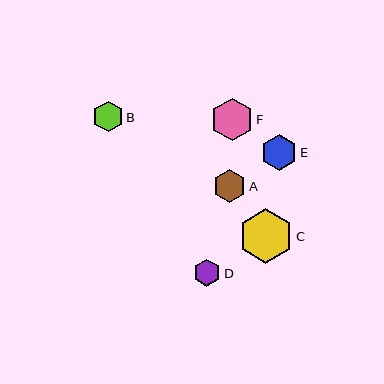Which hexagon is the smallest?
Hexagon D is the smallest with a size of approximately 27 pixels.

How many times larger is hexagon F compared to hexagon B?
Hexagon F is approximately 1.4 times the size of hexagon B.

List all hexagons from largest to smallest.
From largest to smallest: C, F, E, A, B, D.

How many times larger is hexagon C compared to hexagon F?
Hexagon C is approximately 1.3 times the size of hexagon F.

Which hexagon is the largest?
Hexagon C is the largest with a size of approximately 55 pixels.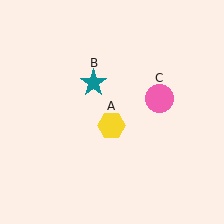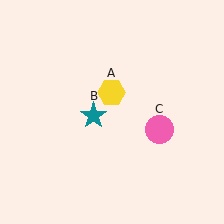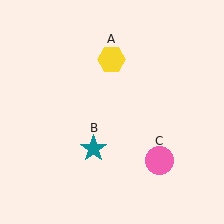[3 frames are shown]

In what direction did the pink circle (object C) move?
The pink circle (object C) moved down.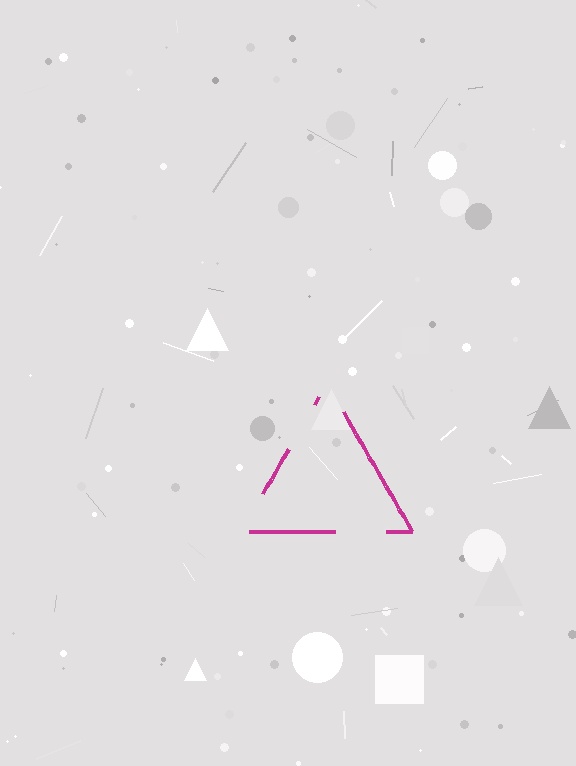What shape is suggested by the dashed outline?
The dashed outline suggests a triangle.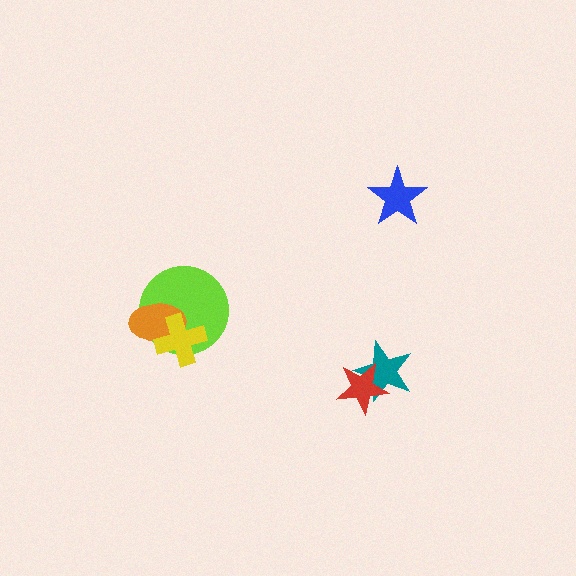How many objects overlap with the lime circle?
2 objects overlap with the lime circle.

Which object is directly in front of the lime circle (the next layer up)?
The orange ellipse is directly in front of the lime circle.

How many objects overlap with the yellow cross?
2 objects overlap with the yellow cross.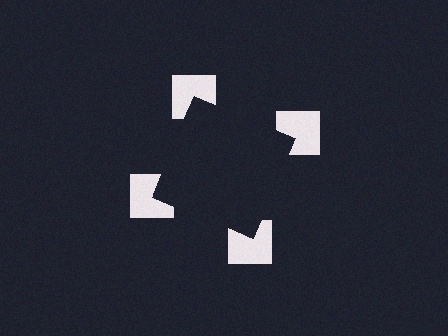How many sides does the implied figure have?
4 sides.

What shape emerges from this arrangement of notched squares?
An illusory square — its edges are inferred from the aligned wedge cuts in the notched squares, not physically drawn.